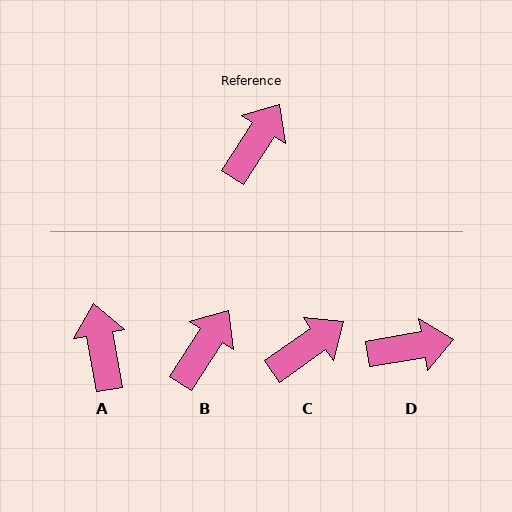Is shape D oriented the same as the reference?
No, it is off by about 47 degrees.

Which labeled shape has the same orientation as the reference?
B.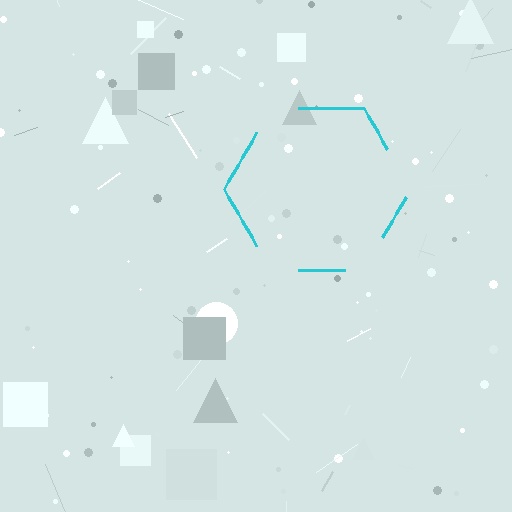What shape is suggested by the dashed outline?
The dashed outline suggests a hexagon.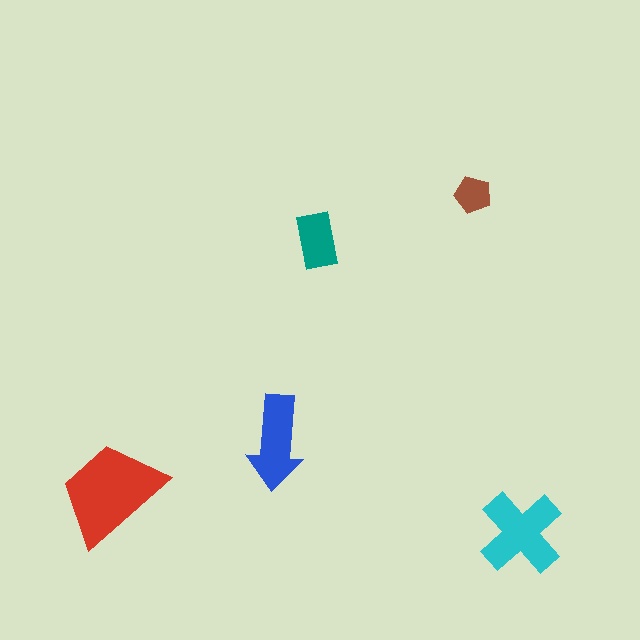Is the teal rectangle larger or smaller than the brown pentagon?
Larger.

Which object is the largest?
The red trapezoid.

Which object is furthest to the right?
The cyan cross is rightmost.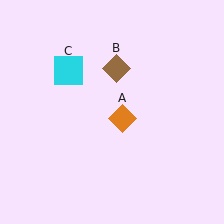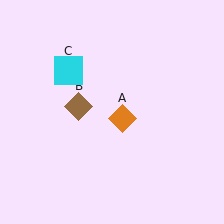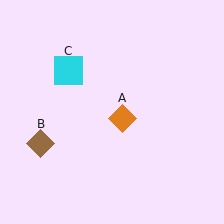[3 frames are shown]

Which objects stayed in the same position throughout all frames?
Orange diamond (object A) and cyan square (object C) remained stationary.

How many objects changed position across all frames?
1 object changed position: brown diamond (object B).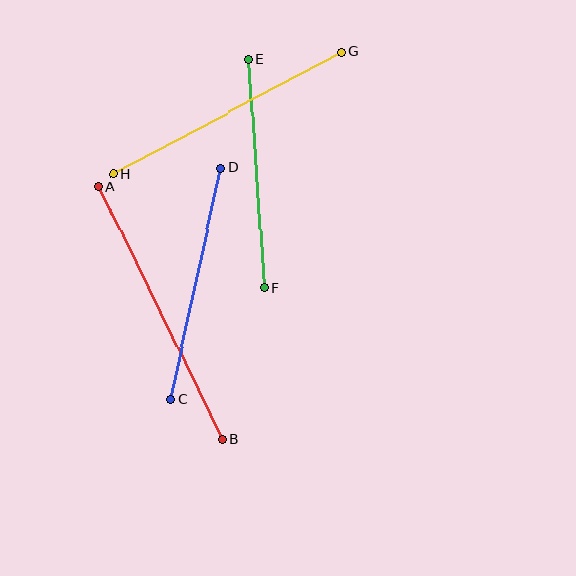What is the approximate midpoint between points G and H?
The midpoint is at approximately (227, 113) pixels.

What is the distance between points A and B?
The distance is approximately 282 pixels.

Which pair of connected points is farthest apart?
Points A and B are farthest apart.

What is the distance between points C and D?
The distance is approximately 237 pixels.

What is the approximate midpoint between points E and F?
The midpoint is at approximately (256, 174) pixels.